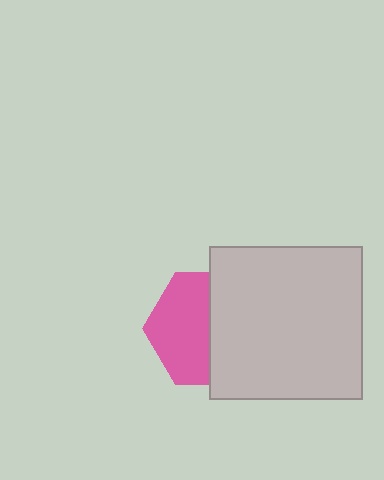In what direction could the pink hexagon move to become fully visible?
The pink hexagon could move left. That would shift it out from behind the light gray square entirely.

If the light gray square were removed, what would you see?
You would see the complete pink hexagon.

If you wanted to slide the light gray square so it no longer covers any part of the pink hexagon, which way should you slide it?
Slide it right — that is the most direct way to separate the two shapes.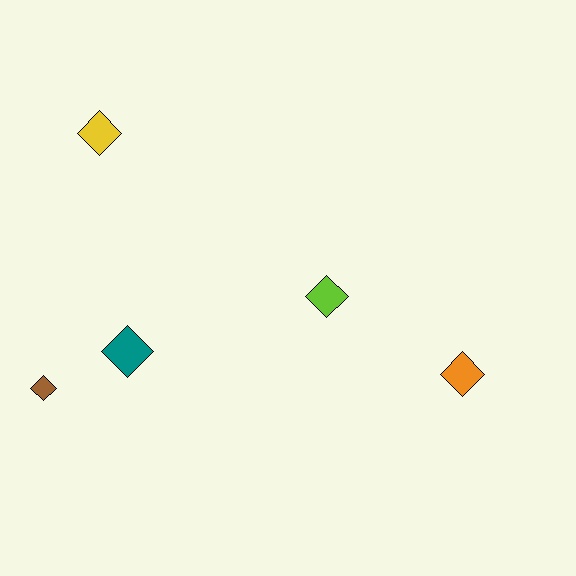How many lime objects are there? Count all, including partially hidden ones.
There is 1 lime object.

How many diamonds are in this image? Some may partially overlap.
There are 5 diamonds.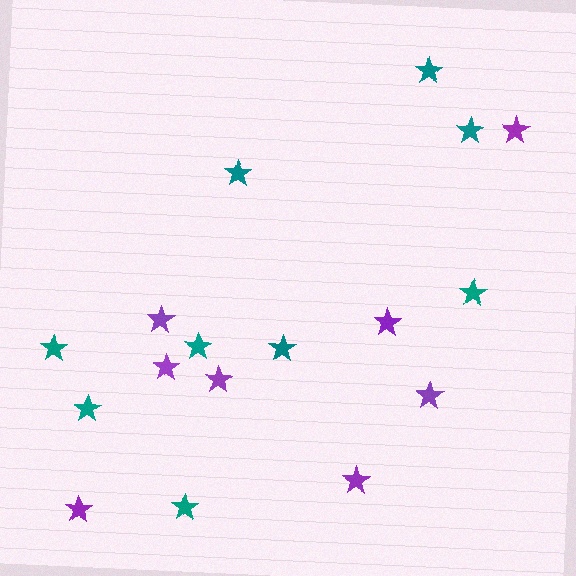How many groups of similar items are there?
There are 2 groups: one group of teal stars (9) and one group of purple stars (8).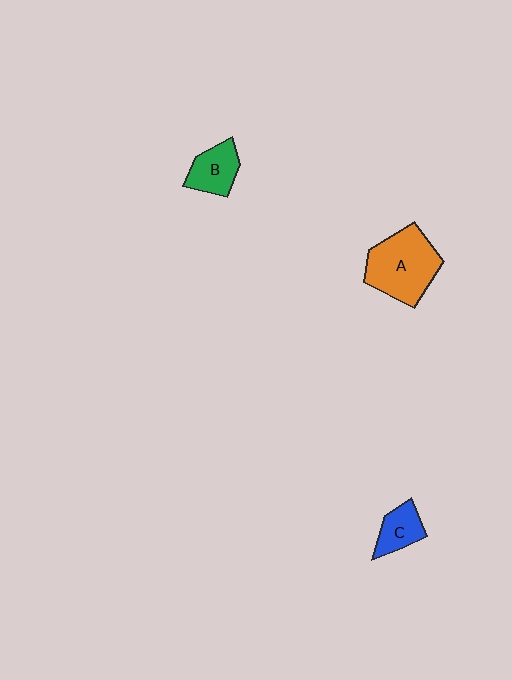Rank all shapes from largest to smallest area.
From largest to smallest: A (orange), B (green), C (blue).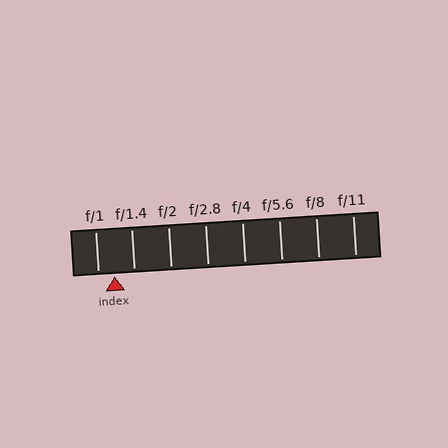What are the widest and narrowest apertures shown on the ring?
The widest aperture shown is f/1 and the narrowest is f/11.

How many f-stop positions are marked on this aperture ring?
There are 8 f-stop positions marked.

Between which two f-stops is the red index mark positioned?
The index mark is between f/1 and f/1.4.